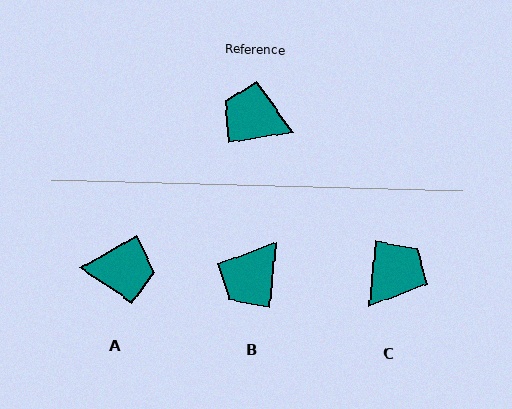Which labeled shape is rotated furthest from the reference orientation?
A, about 159 degrees away.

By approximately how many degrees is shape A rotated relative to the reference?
Approximately 159 degrees clockwise.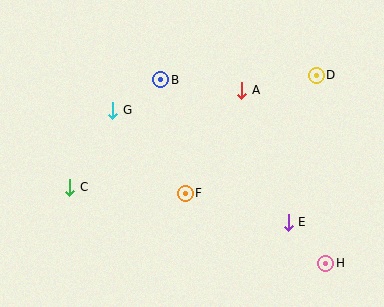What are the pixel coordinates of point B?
Point B is at (161, 79).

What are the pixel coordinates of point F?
Point F is at (185, 193).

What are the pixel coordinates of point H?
Point H is at (325, 263).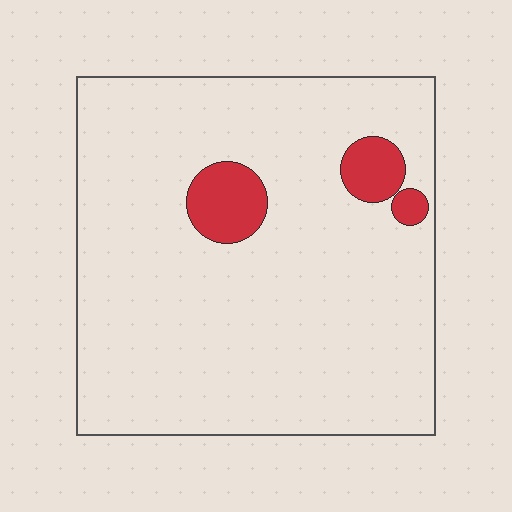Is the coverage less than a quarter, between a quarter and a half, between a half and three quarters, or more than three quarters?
Less than a quarter.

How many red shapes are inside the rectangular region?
3.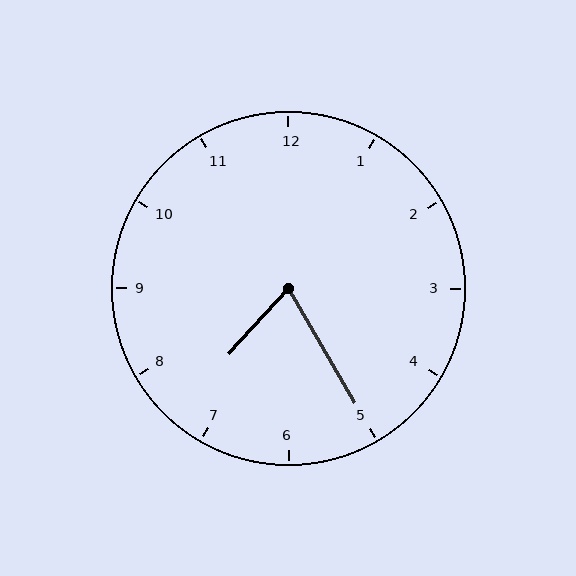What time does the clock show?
7:25.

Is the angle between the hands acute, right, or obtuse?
It is acute.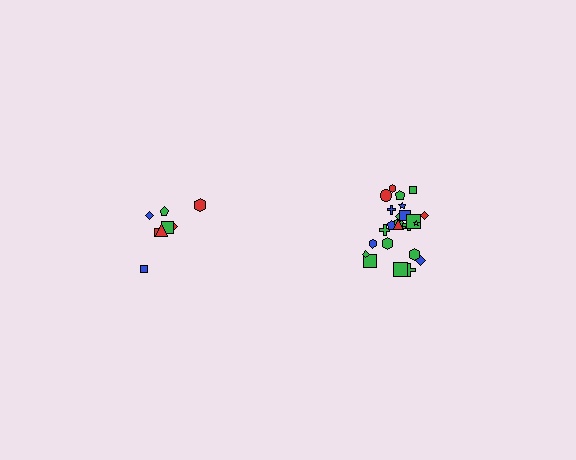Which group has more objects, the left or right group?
The right group.